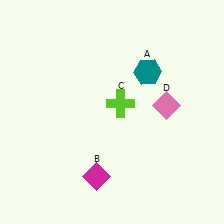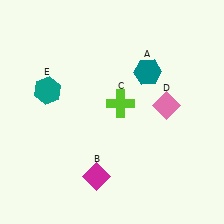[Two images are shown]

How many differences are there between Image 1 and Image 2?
There is 1 difference between the two images.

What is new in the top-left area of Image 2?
A teal hexagon (E) was added in the top-left area of Image 2.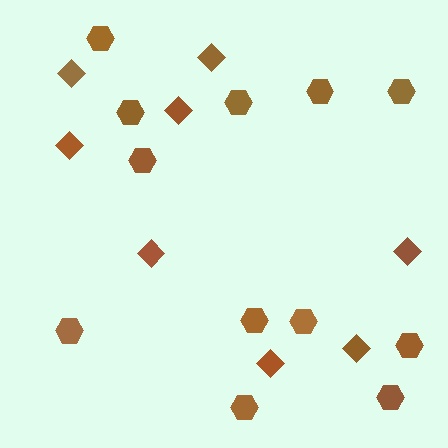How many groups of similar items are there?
There are 2 groups: one group of diamonds (8) and one group of hexagons (12).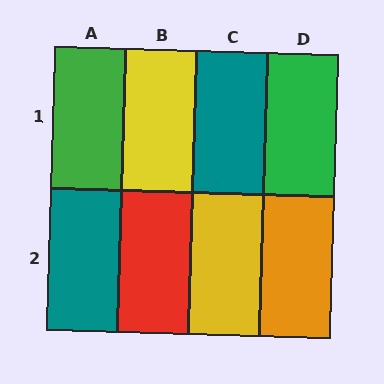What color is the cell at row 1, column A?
Green.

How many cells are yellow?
2 cells are yellow.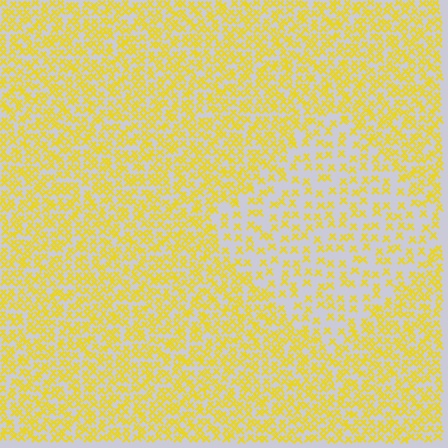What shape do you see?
I see a diamond.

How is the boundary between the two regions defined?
The boundary is defined by a change in element density (approximately 2.0x ratio). All elements are the same color, size, and shape.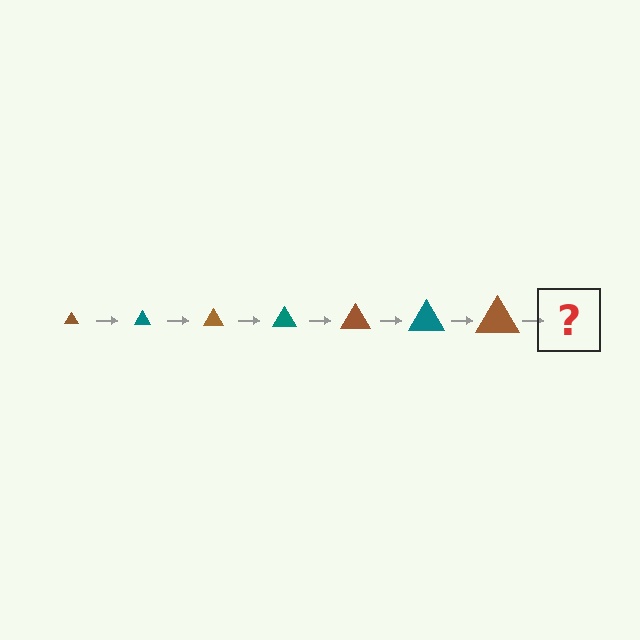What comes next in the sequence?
The next element should be a teal triangle, larger than the previous one.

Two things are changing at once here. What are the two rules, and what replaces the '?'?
The two rules are that the triangle grows larger each step and the color cycles through brown and teal. The '?' should be a teal triangle, larger than the previous one.